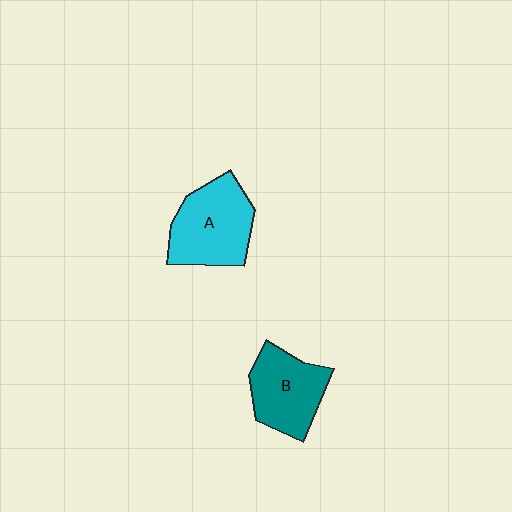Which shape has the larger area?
Shape A (cyan).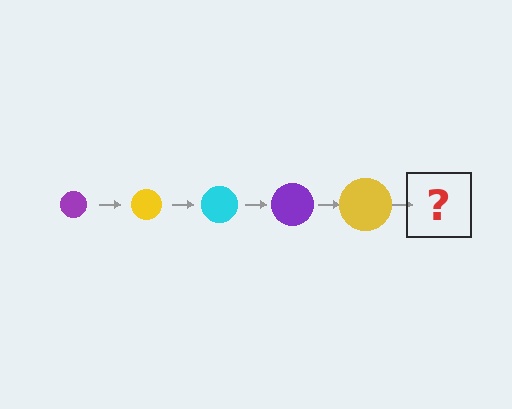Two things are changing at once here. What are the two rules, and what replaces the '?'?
The two rules are that the circle grows larger each step and the color cycles through purple, yellow, and cyan. The '?' should be a cyan circle, larger than the previous one.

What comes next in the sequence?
The next element should be a cyan circle, larger than the previous one.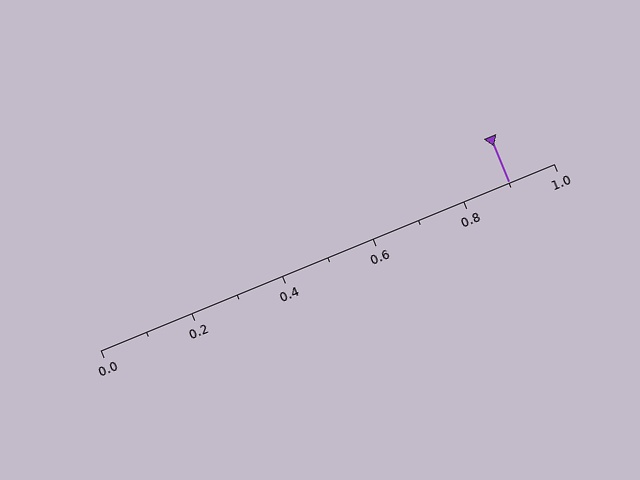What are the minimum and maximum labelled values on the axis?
The axis runs from 0.0 to 1.0.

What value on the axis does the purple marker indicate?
The marker indicates approximately 0.9.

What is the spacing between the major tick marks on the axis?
The major ticks are spaced 0.2 apart.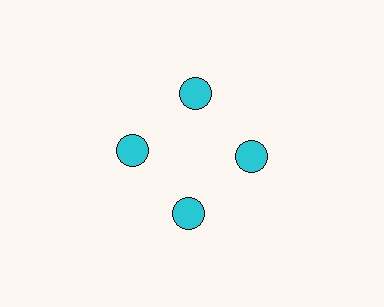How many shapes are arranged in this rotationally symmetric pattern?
There are 4 shapes, arranged in 4 groups of 1.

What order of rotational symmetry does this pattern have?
This pattern has 4-fold rotational symmetry.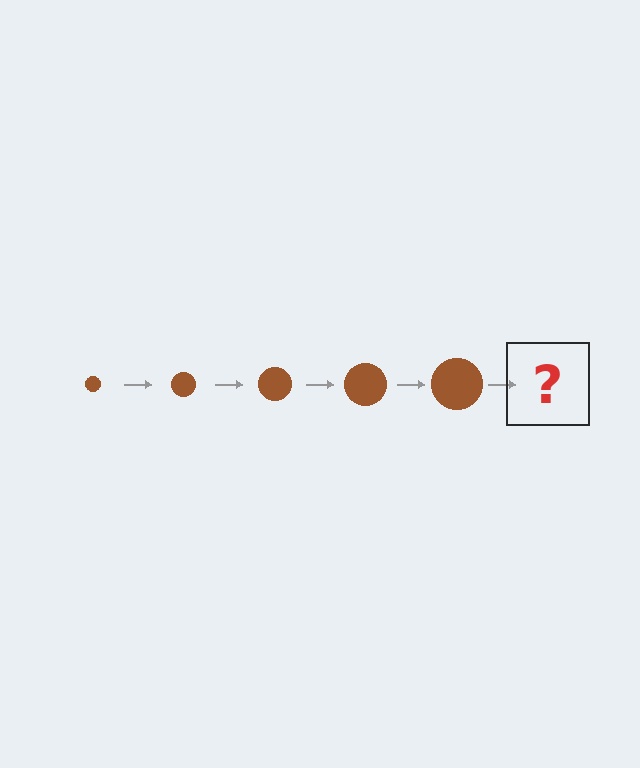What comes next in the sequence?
The next element should be a brown circle, larger than the previous one.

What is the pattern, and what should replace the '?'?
The pattern is that the circle gets progressively larger each step. The '?' should be a brown circle, larger than the previous one.